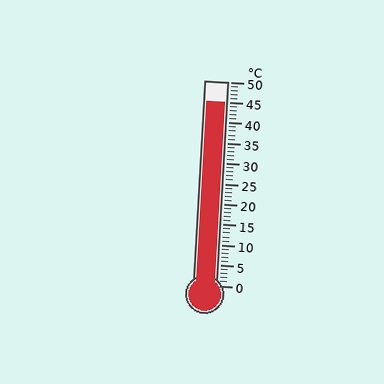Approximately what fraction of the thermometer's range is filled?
The thermometer is filled to approximately 90% of its range.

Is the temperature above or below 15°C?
The temperature is above 15°C.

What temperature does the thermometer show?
The thermometer shows approximately 45°C.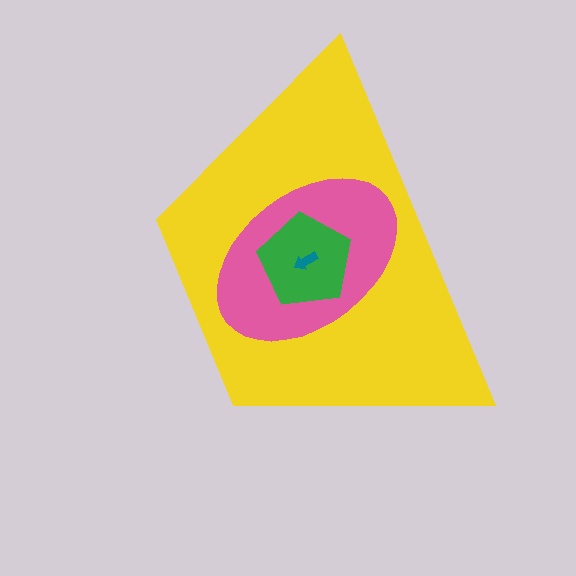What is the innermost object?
The teal arrow.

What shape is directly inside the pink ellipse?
The green pentagon.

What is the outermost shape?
The yellow trapezoid.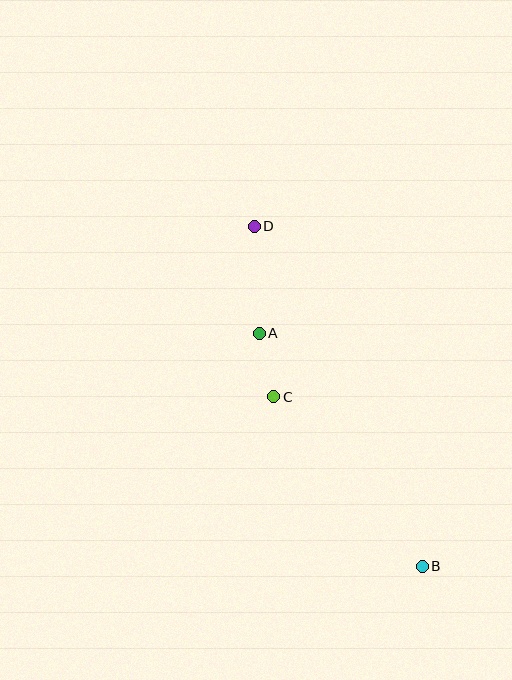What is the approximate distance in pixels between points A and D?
The distance between A and D is approximately 107 pixels.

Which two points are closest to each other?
Points A and C are closest to each other.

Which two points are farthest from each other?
Points B and D are farthest from each other.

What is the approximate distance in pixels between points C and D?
The distance between C and D is approximately 171 pixels.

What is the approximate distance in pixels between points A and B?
The distance between A and B is approximately 284 pixels.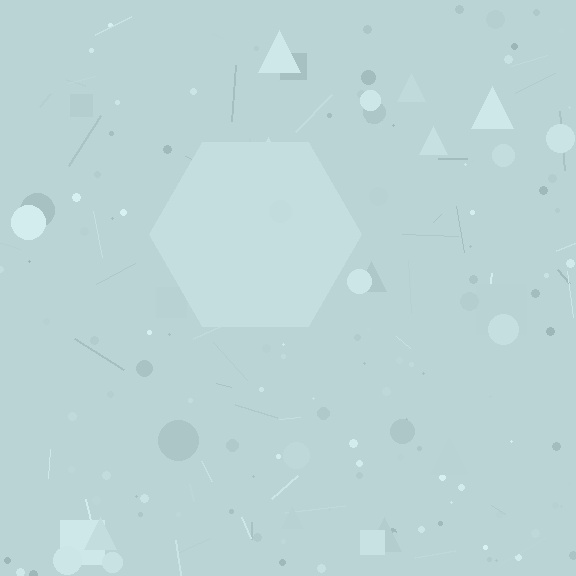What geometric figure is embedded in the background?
A hexagon is embedded in the background.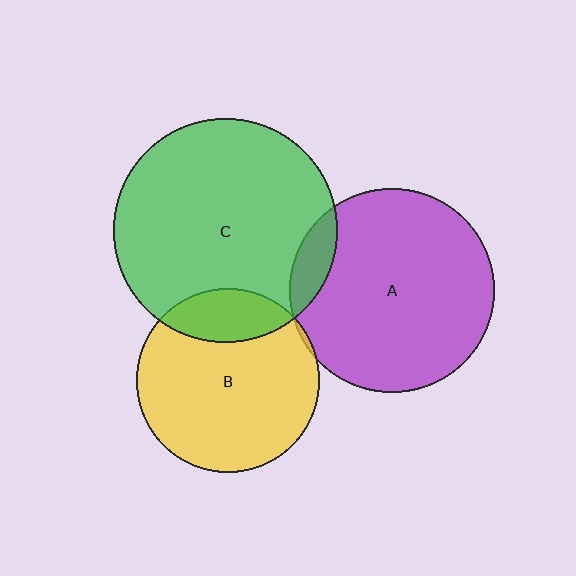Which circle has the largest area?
Circle C (green).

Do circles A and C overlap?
Yes.